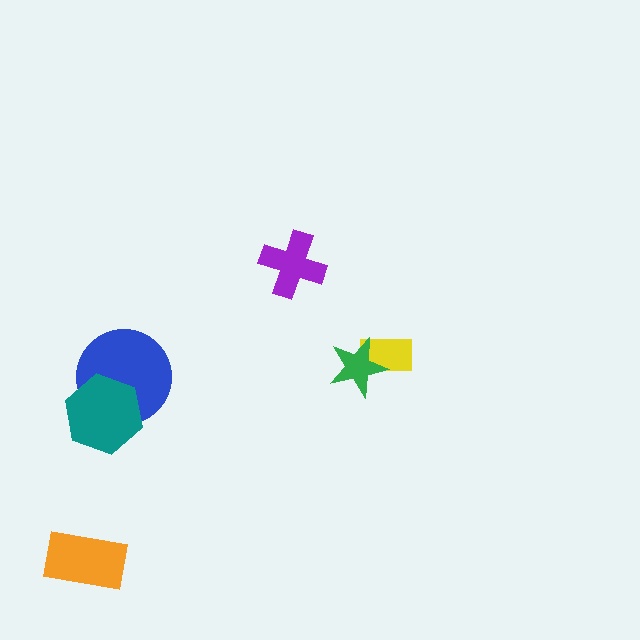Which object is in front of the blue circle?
The teal hexagon is in front of the blue circle.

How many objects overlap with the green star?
1 object overlaps with the green star.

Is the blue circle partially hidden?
Yes, it is partially covered by another shape.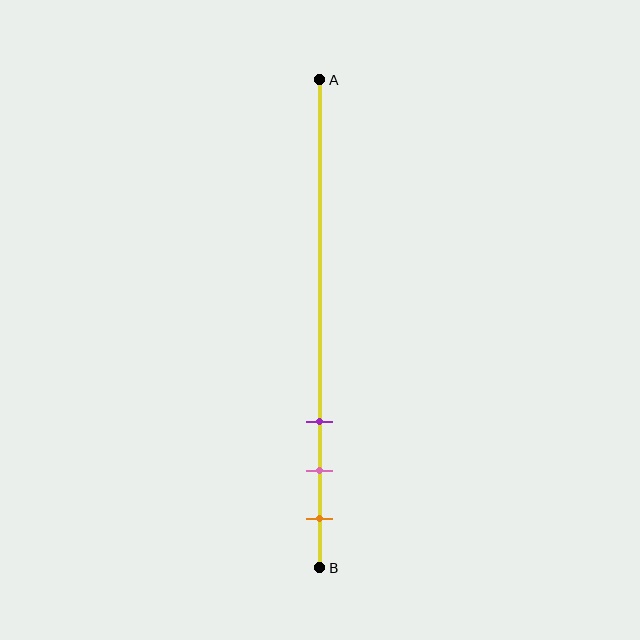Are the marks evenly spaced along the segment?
Yes, the marks are approximately evenly spaced.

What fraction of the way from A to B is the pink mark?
The pink mark is approximately 80% (0.8) of the way from A to B.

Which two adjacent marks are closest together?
The pink and orange marks are the closest adjacent pair.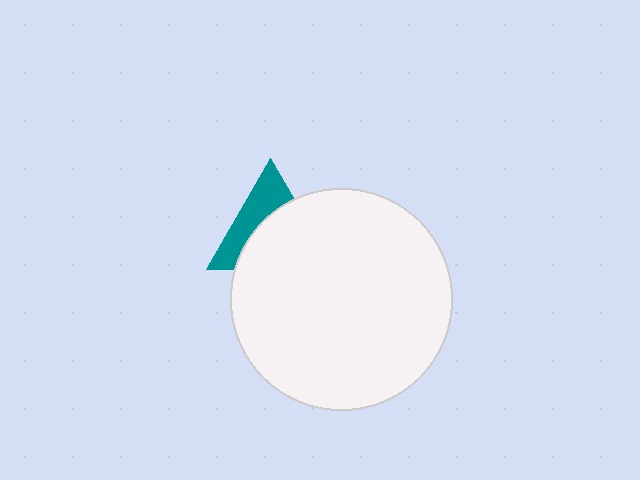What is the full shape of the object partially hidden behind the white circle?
The partially hidden object is a teal triangle.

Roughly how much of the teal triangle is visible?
A small part of it is visible (roughly 42%).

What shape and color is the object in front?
The object in front is a white circle.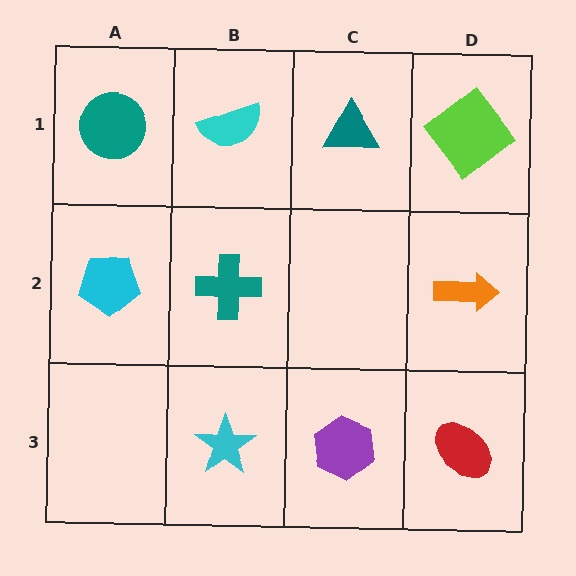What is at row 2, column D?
An orange arrow.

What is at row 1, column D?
A lime diamond.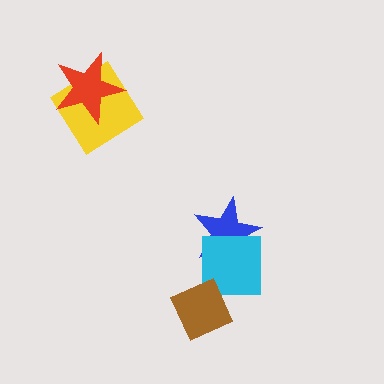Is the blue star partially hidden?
Yes, it is partially covered by another shape.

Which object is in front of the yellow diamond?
The red star is in front of the yellow diamond.